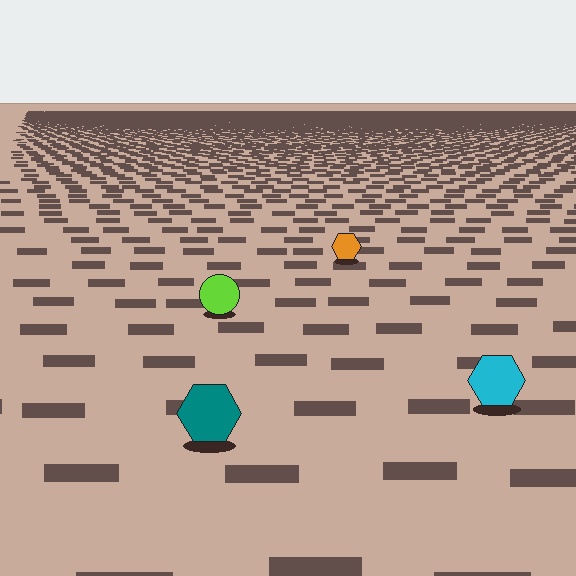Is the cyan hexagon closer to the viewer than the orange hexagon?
Yes. The cyan hexagon is closer — you can tell from the texture gradient: the ground texture is coarser near it.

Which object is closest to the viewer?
The teal hexagon is closest. The texture marks near it are larger and more spread out.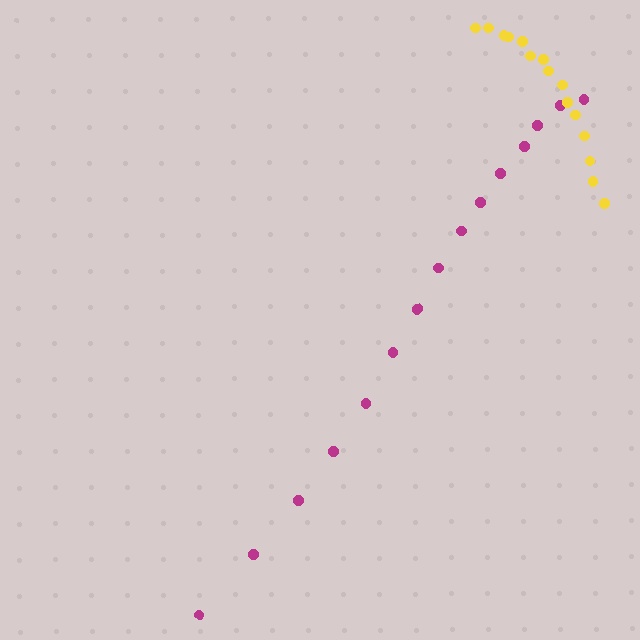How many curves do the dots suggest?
There are 2 distinct paths.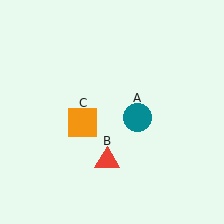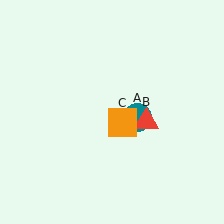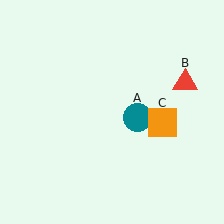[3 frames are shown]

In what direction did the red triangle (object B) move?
The red triangle (object B) moved up and to the right.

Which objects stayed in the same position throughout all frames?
Teal circle (object A) remained stationary.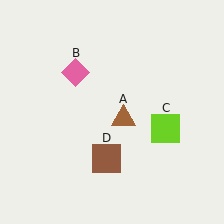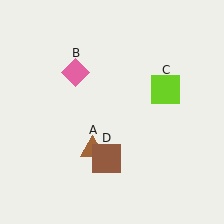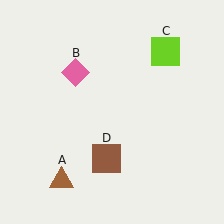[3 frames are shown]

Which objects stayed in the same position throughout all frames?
Pink diamond (object B) and brown square (object D) remained stationary.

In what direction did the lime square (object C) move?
The lime square (object C) moved up.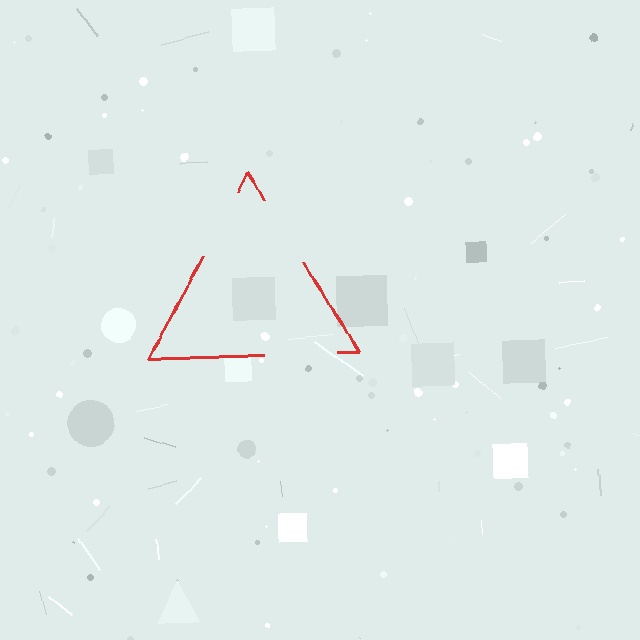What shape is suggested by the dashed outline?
The dashed outline suggests a triangle.